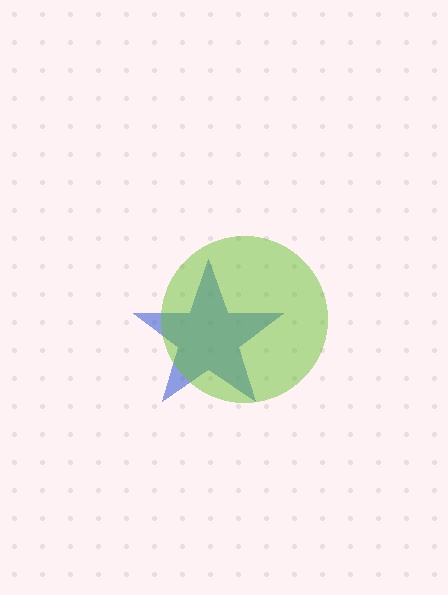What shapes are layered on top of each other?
The layered shapes are: a blue star, a lime circle.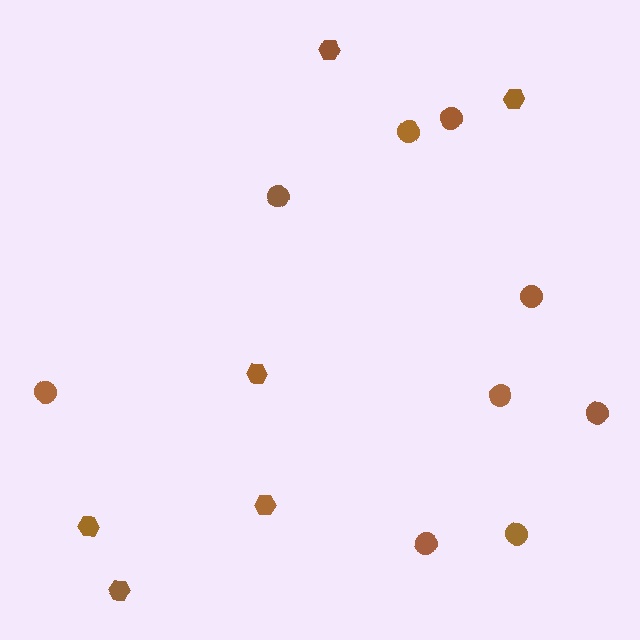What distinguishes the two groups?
There are 2 groups: one group of hexagons (6) and one group of circles (9).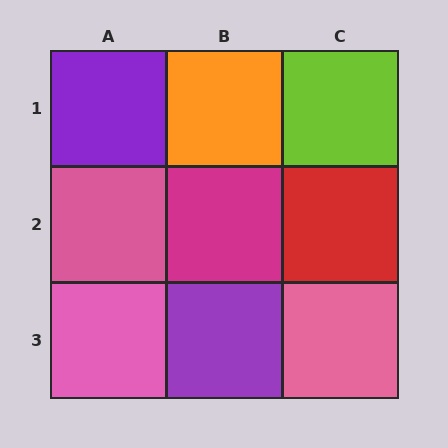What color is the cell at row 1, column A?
Purple.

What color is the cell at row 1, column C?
Lime.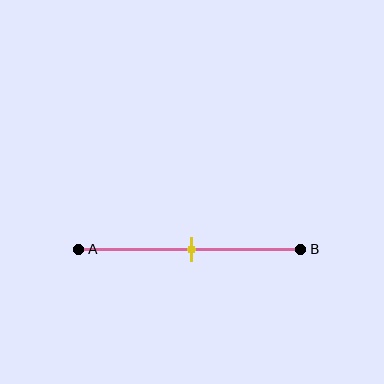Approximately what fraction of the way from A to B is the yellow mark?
The yellow mark is approximately 50% of the way from A to B.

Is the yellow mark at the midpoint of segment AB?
Yes, the mark is approximately at the midpoint.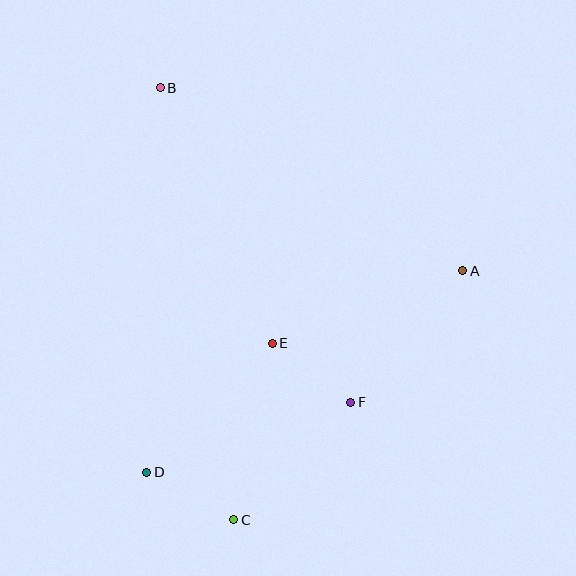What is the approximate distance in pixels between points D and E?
The distance between D and E is approximately 180 pixels.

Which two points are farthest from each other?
Points B and C are farthest from each other.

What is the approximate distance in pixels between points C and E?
The distance between C and E is approximately 181 pixels.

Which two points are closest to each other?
Points E and F are closest to each other.